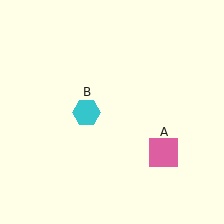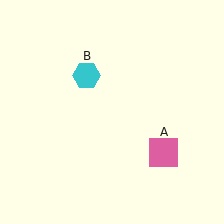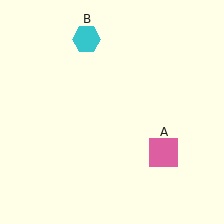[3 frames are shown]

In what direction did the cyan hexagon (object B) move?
The cyan hexagon (object B) moved up.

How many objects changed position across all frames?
1 object changed position: cyan hexagon (object B).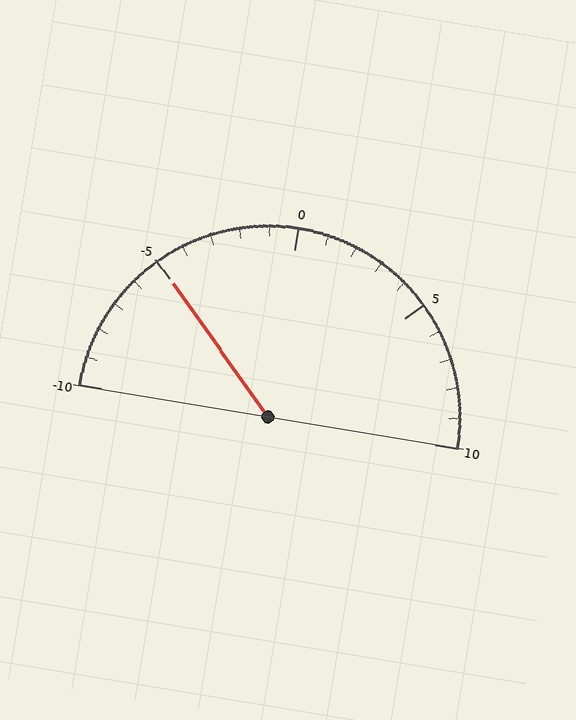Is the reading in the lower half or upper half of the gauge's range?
The reading is in the lower half of the range (-10 to 10).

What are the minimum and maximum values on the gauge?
The gauge ranges from -10 to 10.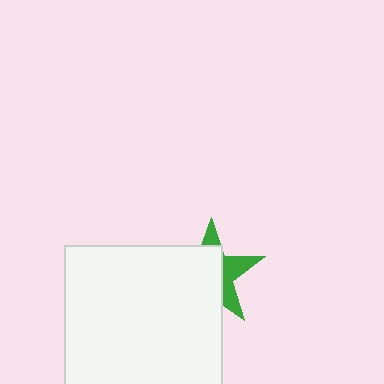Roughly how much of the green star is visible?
A small part of it is visible (roughly 36%).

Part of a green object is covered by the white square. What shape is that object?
It is a star.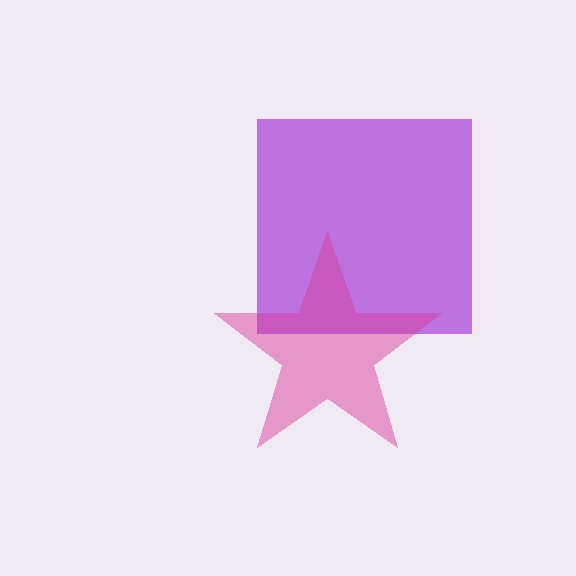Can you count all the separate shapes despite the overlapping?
Yes, there are 2 separate shapes.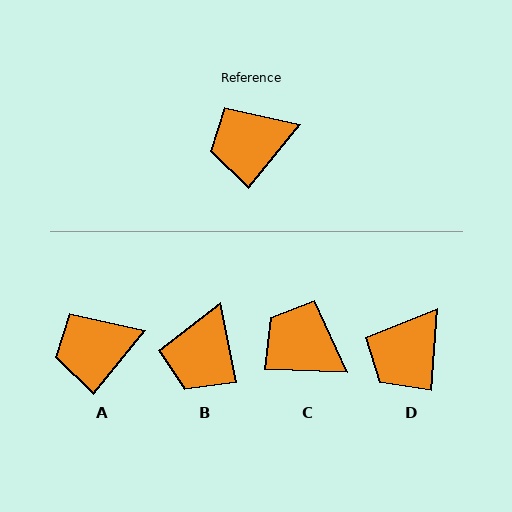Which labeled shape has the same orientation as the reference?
A.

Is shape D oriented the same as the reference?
No, it is off by about 35 degrees.